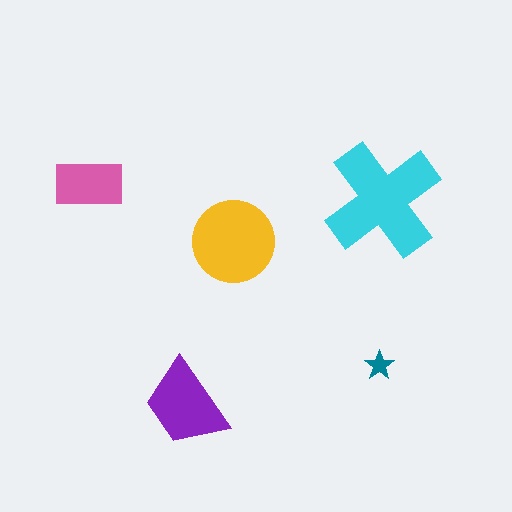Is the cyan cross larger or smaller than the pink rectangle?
Larger.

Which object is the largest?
The cyan cross.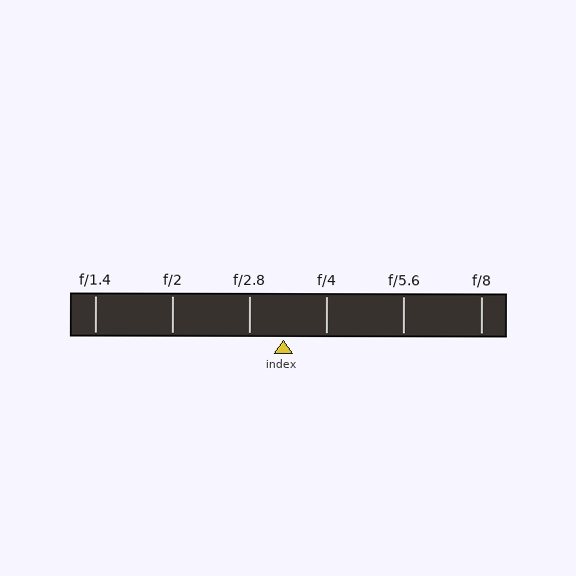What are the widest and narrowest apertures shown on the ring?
The widest aperture shown is f/1.4 and the narrowest is f/8.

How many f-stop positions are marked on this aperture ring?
There are 6 f-stop positions marked.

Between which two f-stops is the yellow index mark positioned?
The index mark is between f/2.8 and f/4.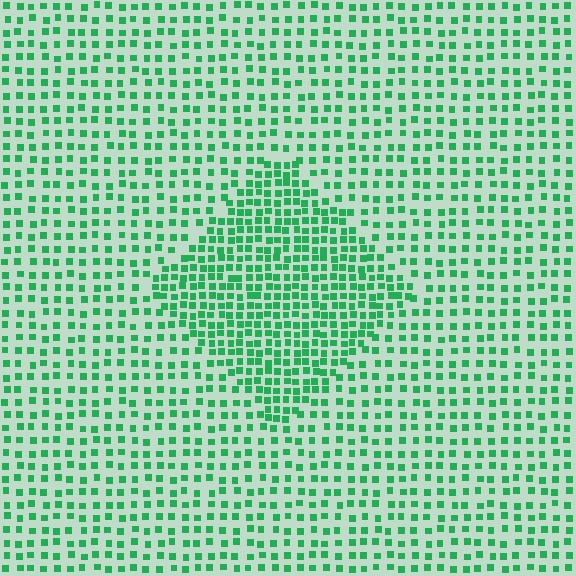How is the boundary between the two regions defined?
The boundary is defined by a change in element density (approximately 1.8x ratio). All elements are the same color, size, and shape.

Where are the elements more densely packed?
The elements are more densely packed inside the diamond boundary.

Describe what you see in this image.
The image contains small green elements arranged at two different densities. A diamond-shaped region is visible where the elements are more densely packed than the surrounding area.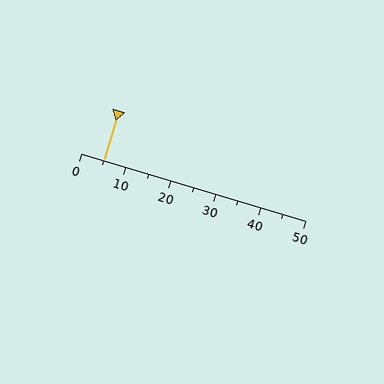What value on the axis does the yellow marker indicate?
The marker indicates approximately 5.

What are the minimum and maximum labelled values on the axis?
The axis runs from 0 to 50.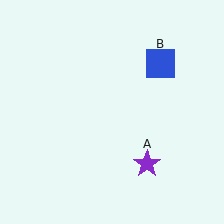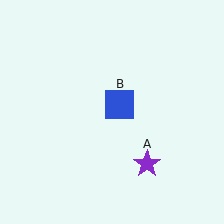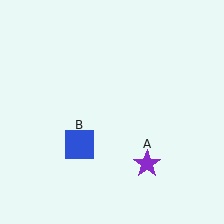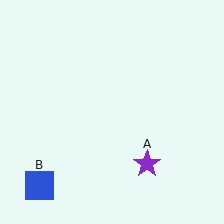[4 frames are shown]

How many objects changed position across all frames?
1 object changed position: blue square (object B).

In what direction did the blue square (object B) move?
The blue square (object B) moved down and to the left.